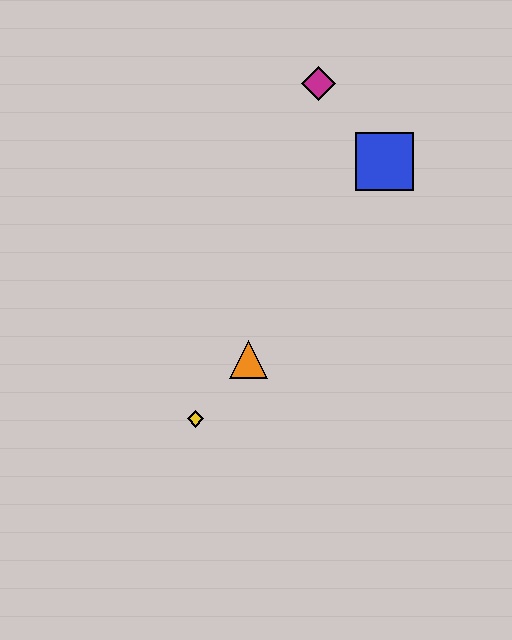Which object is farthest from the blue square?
The yellow diamond is farthest from the blue square.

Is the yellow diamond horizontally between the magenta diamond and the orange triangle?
No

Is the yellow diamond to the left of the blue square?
Yes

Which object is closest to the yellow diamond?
The orange triangle is closest to the yellow diamond.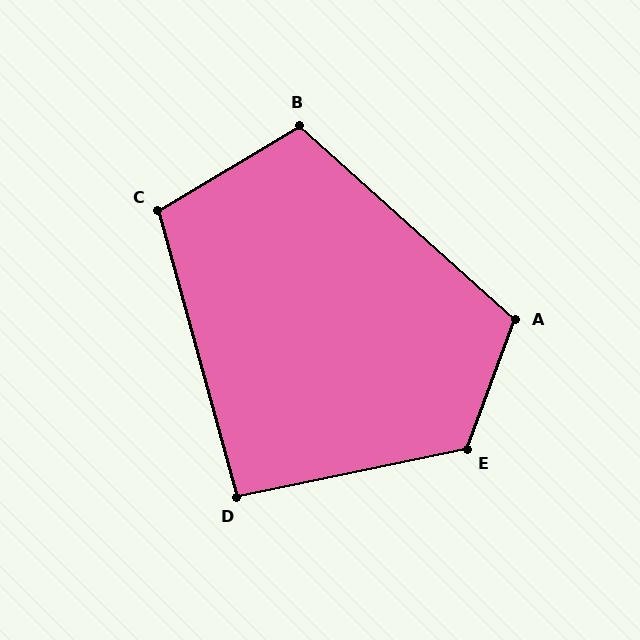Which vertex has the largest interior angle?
E, at approximately 122 degrees.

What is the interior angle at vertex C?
Approximately 106 degrees (obtuse).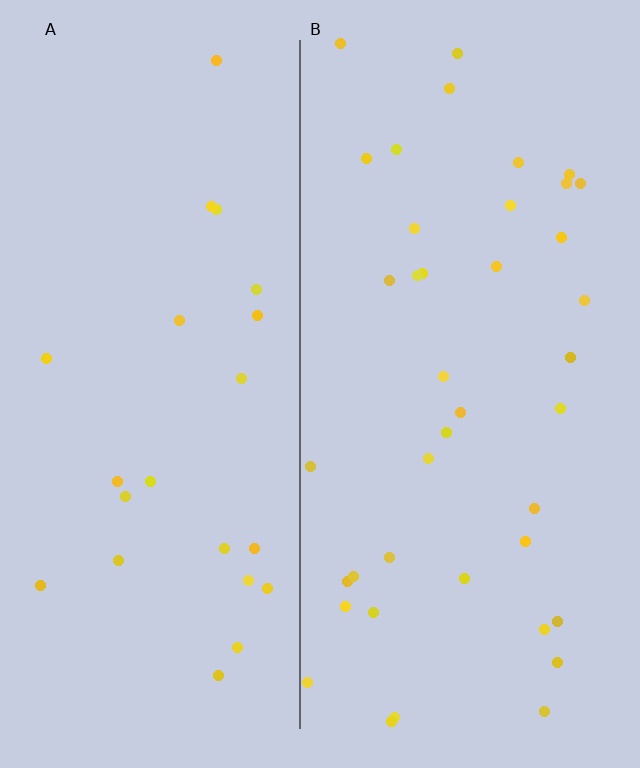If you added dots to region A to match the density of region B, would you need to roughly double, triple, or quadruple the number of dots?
Approximately double.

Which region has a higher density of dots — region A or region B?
B (the right).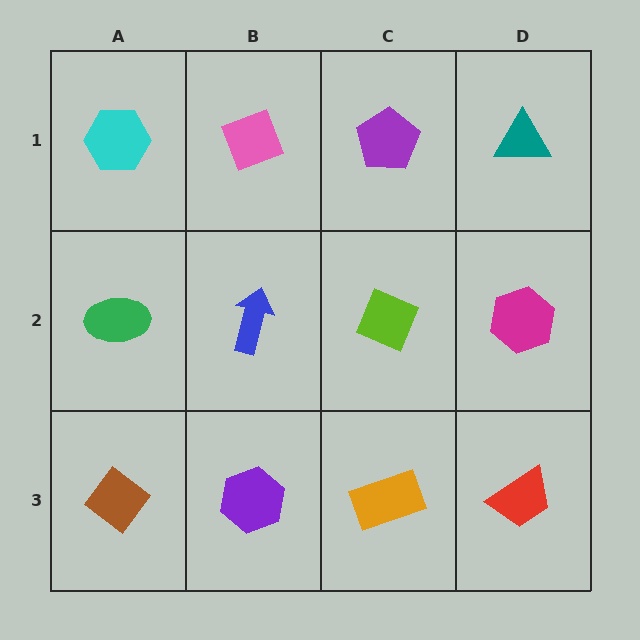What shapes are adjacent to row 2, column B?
A pink diamond (row 1, column B), a purple hexagon (row 3, column B), a green ellipse (row 2, column A), a lime diamond (row 2, column C).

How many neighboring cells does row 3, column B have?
3.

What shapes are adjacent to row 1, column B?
A blue arrow (row 2, column B), a cyan hexagon (row 1, column A), a purple pentagon (row 1, column C).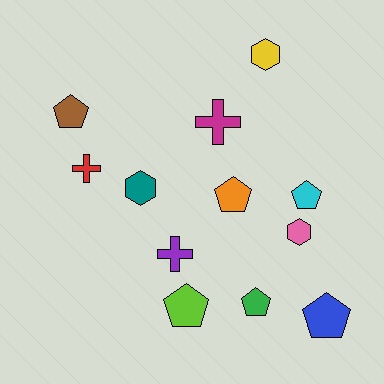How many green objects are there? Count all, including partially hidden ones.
There is 1 green object.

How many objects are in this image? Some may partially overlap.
There are 12 objects.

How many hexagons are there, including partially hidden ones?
There are 3 hexagons.